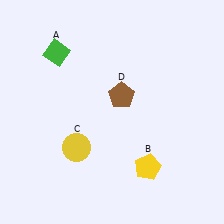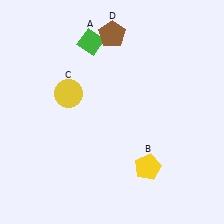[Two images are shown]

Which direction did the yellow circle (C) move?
The yellow circle (C) moved up.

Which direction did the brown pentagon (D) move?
The brown pentagon (D) moved up.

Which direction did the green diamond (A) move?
The green diamond (A) moved right.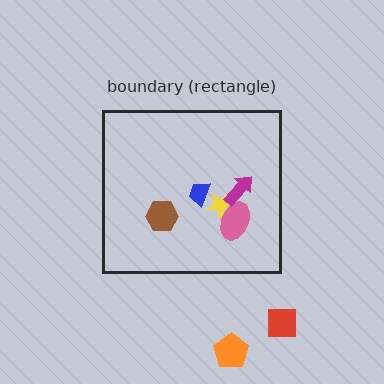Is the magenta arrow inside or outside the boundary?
Inside.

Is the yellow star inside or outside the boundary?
Inside.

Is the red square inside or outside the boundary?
Outside.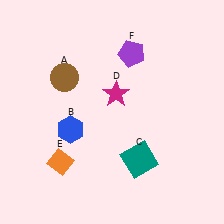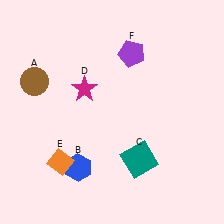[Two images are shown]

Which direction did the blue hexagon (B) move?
The blue hexagon (B) moved down.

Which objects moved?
The objects that moved are: the brown circle (A), the blue hexagon (B), the magenta star (D).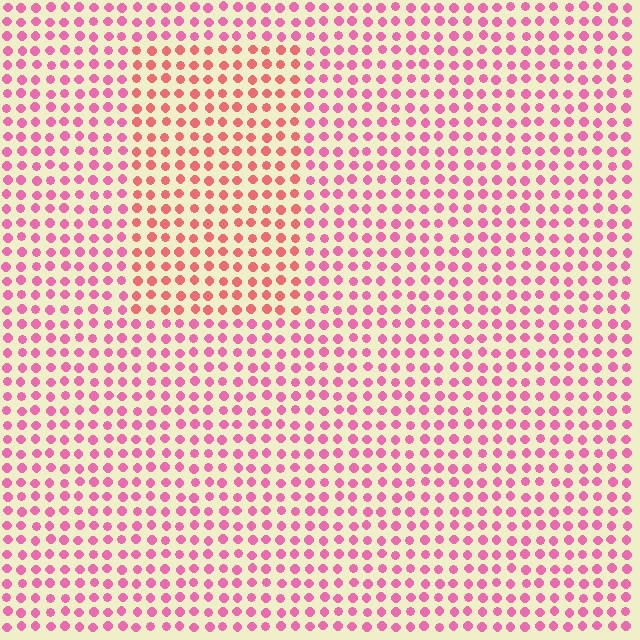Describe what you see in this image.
The image is filled with small pink elements in a uniform arrangement. A rectangle-shaped region is visible where the elements are tinted to a slightly different hue, forming a subtle color boundary.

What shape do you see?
I see a rectangle.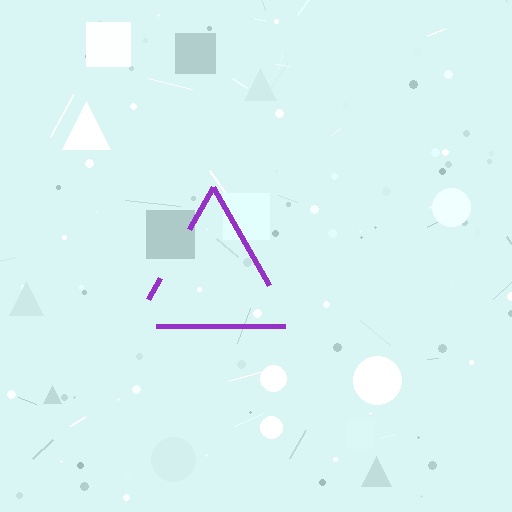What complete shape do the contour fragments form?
The contour fragments form a triangle.